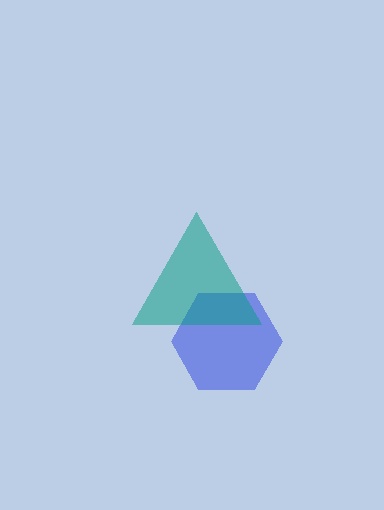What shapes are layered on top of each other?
The layered shapes are: a blue hexagon, a teal triangle.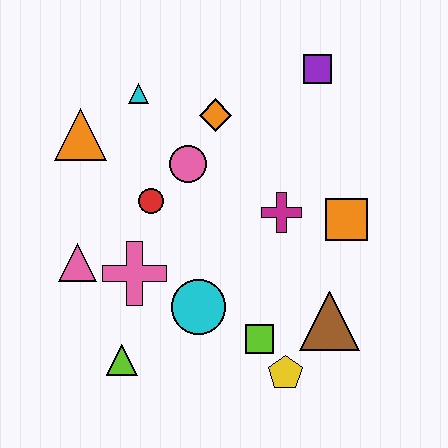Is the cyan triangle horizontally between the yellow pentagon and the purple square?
No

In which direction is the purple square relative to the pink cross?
The purple square is above the pink cross.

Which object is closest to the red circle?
The pink circle is closest to the red circle.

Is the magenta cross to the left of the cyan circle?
No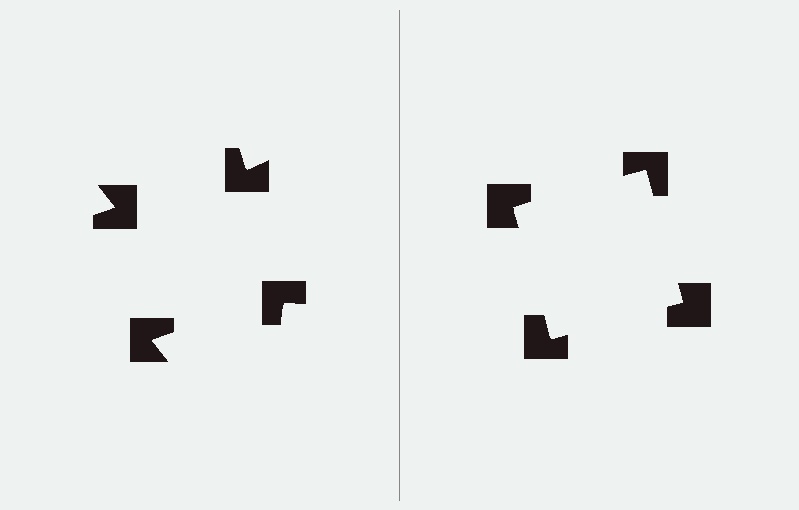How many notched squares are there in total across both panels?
8 — 4 on each side.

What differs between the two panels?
The notched squares are positioned identically on both sides; only the wedge orientations differ. On the right they align to a square; on the left they are misaligned.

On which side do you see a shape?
An illusory square appears on the right side. On the left side the wedge cuts are rotated, so no coherent shape forms.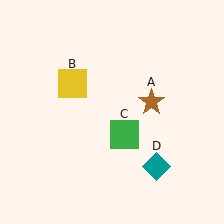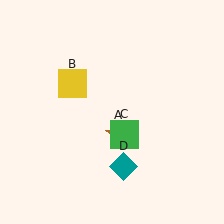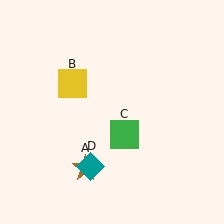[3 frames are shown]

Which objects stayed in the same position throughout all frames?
Yellow square (object B) and green square (object C) remained stationary.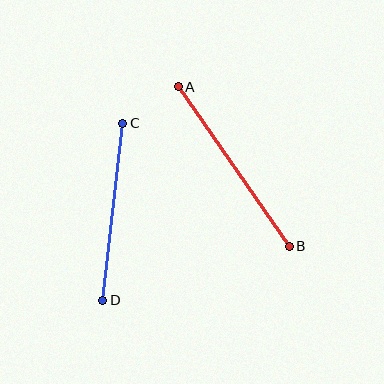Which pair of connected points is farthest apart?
Points A and B are farthest apart.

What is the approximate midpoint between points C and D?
The midpoint is at approximately (113, 212) pixels.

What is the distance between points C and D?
The distance is approximately 178 pixels.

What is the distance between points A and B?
The distance is approximately 194 pixels.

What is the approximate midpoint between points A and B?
The midpoint is at approximately (234, 166) pixels.